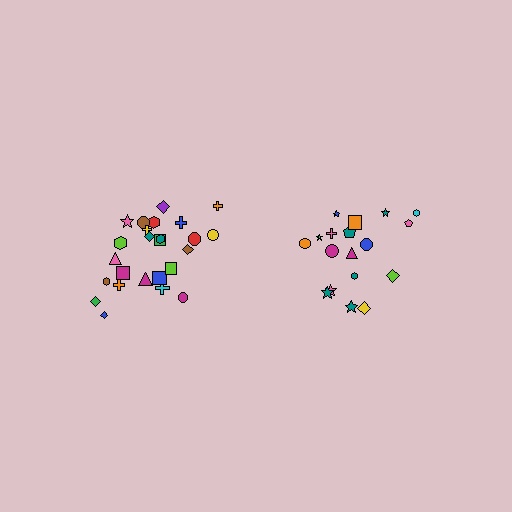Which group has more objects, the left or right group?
The left group.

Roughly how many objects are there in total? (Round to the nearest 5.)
Roughly 45 objects in total.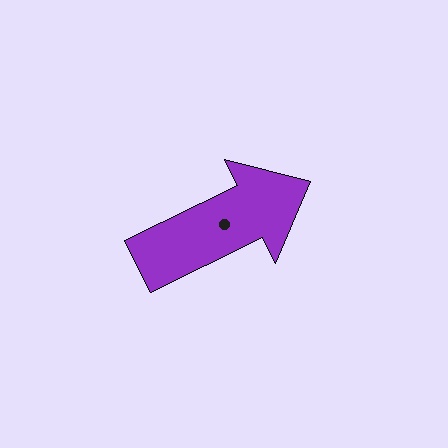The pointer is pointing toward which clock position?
Roughly 2 o'clock.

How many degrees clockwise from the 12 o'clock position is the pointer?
Approximately 64 degrees.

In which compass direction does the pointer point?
Northeast.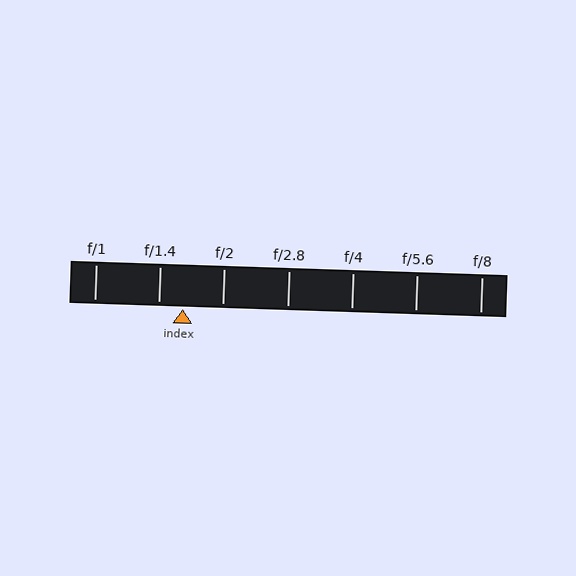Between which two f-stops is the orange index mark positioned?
The index mark is between f/1.4 and f/2.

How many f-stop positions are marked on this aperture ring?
There are 7 f-stop positions marked.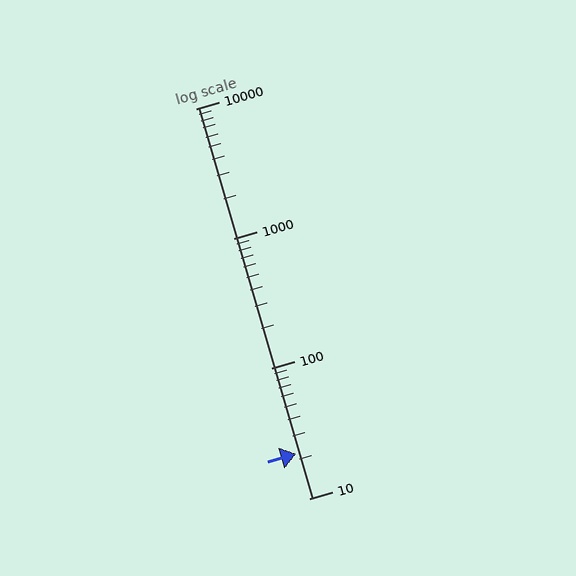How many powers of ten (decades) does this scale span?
The scale spans 3 decades, from 10 to 10000.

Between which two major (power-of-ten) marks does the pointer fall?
The pointer is between 10 and 100.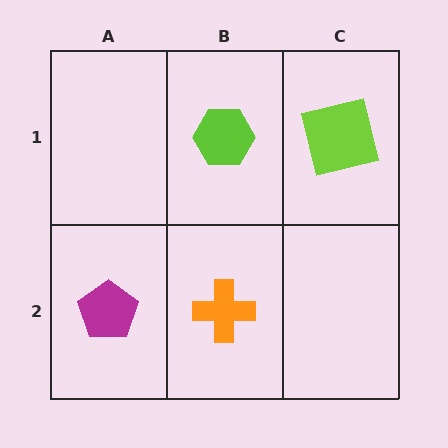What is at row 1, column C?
A lime square.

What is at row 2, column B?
An orange cross.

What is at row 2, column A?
A magenta pentagon.